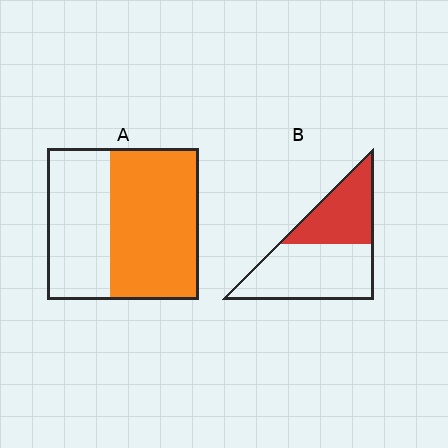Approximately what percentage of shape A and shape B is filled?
A is approximately 60% and B is approximately 40%.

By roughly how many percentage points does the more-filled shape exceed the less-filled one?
By roughly 20 percentage points (A over B).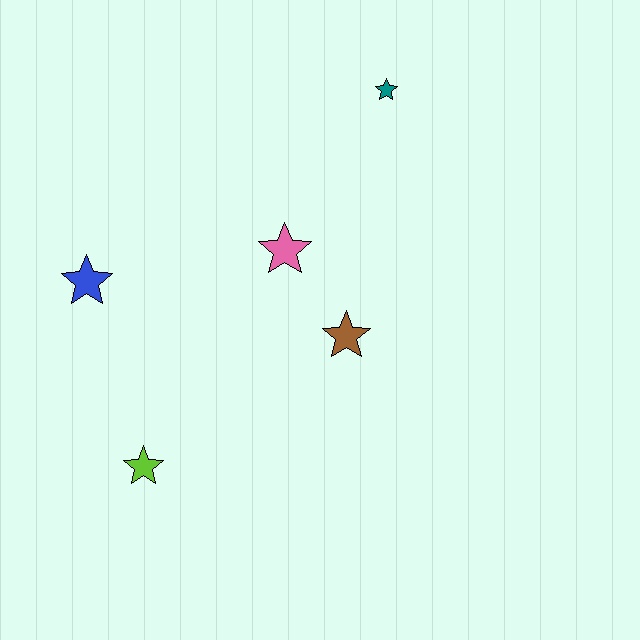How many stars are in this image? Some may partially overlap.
There are 5 stars.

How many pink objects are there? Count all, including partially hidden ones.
There is 1 pink object.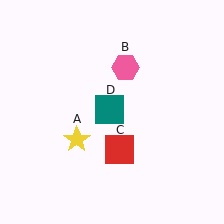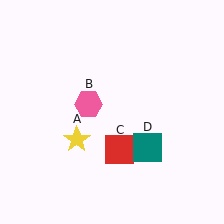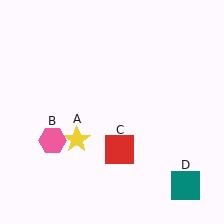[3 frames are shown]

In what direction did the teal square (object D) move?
The teal square (object D) moved down and to the right.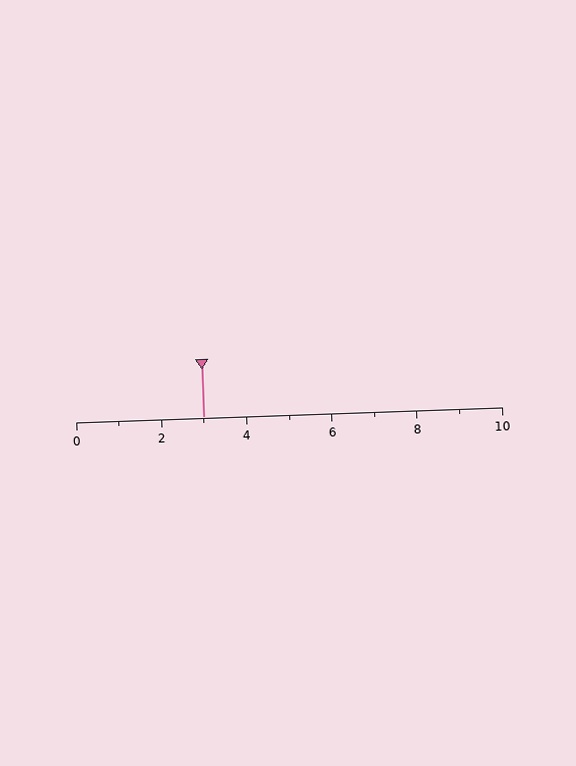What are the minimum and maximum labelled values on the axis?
The axis runs from 0 to 10.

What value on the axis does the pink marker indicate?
The marker indicates approximately 3.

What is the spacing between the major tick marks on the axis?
The major ticks are spaced 2 apart.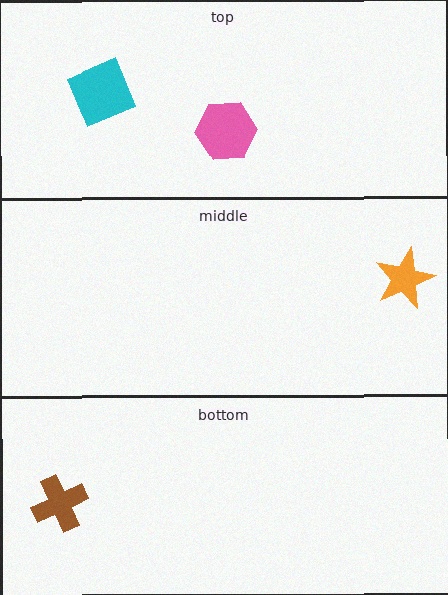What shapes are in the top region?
The cyan square, the pink hexagon.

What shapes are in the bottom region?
The brown cross.